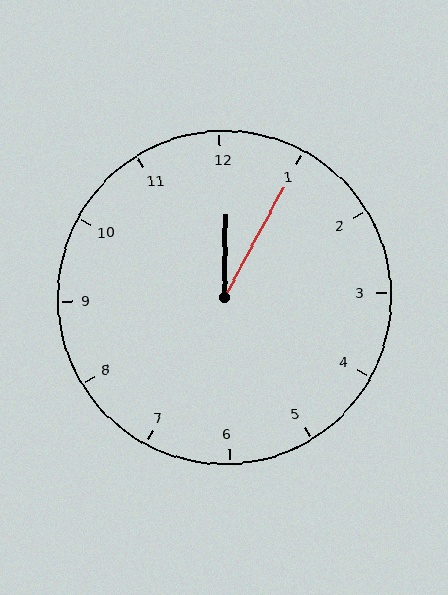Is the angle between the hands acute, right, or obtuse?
It is acute.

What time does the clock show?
12:05.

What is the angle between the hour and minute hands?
Approximately 28 degrees.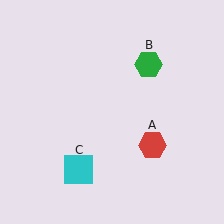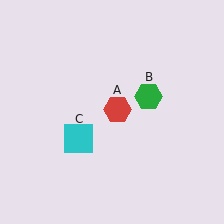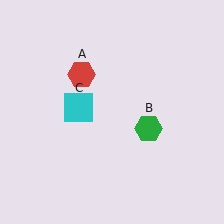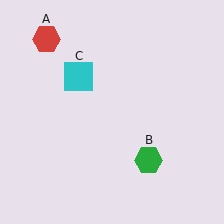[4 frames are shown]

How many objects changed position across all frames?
3 objects changed position: red hexagon (object A), green hexagon (object B), cyan square (object C).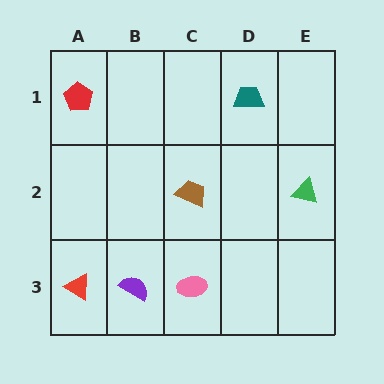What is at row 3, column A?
A red triangle.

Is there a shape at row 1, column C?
No, that cell is empty.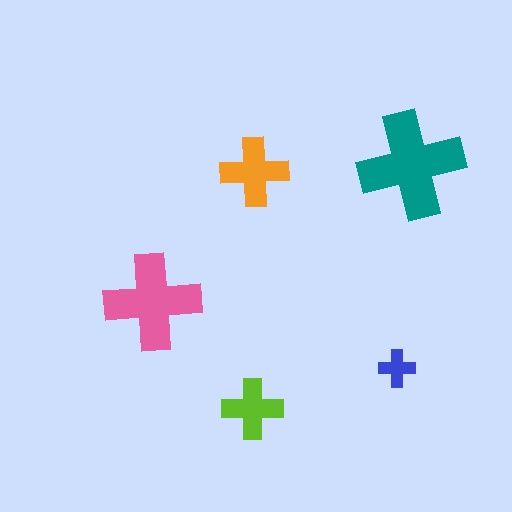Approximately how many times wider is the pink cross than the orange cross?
About 1.5 times wider.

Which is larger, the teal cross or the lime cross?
The teal one.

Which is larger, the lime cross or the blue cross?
The lime one.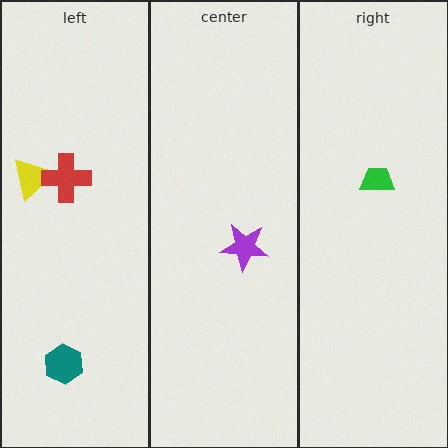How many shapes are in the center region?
1.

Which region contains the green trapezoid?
The right region.